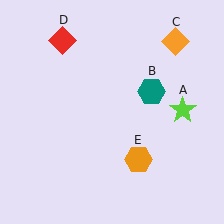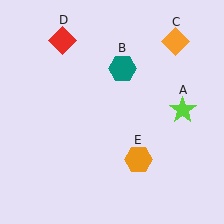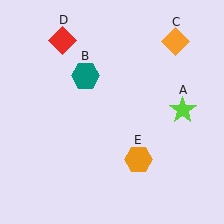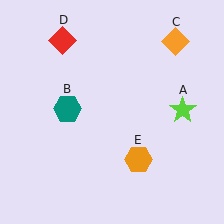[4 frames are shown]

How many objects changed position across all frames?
1 object changed position: teal hexagon (object B).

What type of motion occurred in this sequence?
The teal hexagon (object B) rotated counterclockwise around the center of the scene.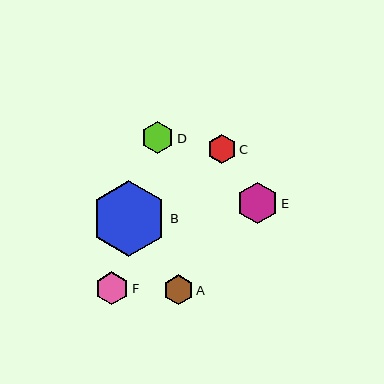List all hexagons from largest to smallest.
From largest to smallest: B, E, F, D, A, C.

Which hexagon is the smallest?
Hexagon C is the smallest with a size of approximately 29 pixels.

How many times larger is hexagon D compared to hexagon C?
Hexagon D is approximately 1.1 times the size of hexagon C.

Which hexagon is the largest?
Hexagon B is the largest with a size of approximately 76 pixels.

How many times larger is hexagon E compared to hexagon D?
Hexagon E is approximately 1.3 times the size of hexagon D.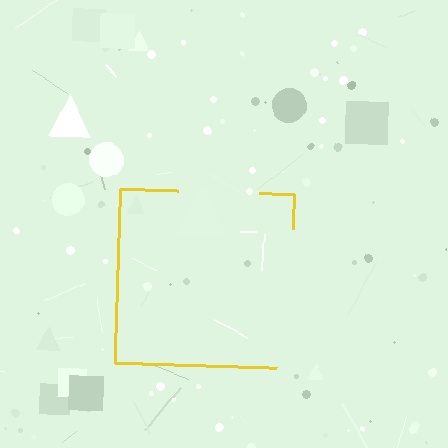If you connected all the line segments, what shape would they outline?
They would outline a square.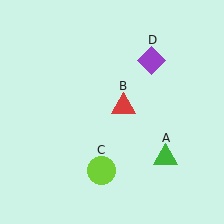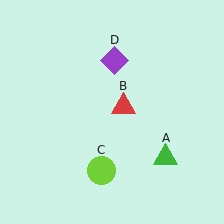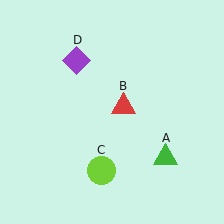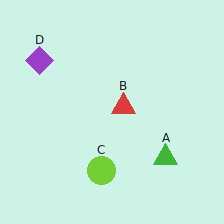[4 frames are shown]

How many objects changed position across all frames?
1 object changed position: purple diamond (object D).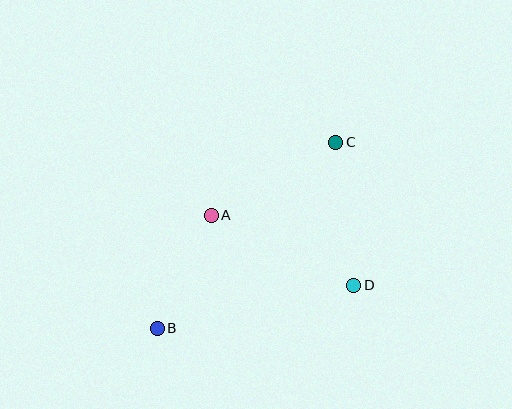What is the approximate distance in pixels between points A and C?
The distance between A and C is approximately 144 pixels.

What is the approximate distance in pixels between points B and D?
The distance between B and D is approximately 201 pixels.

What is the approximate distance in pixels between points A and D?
The distance between A and D is approximately 159 pixels.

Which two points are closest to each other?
Points A and B are closest to each other.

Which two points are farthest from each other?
Points B and C are farthest from each other.